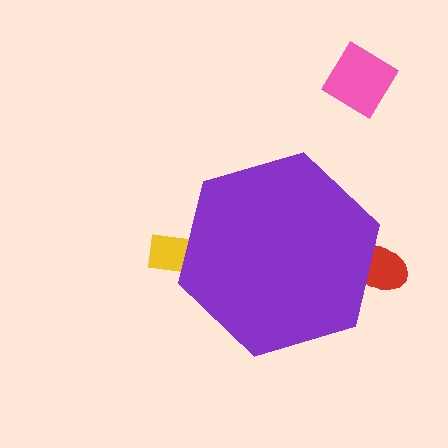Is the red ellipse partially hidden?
Yes, the red ellipse is partially hidden behind the purple hexagon.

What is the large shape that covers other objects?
A purple hexagon.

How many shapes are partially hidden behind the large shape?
2 shapes are partially hidden.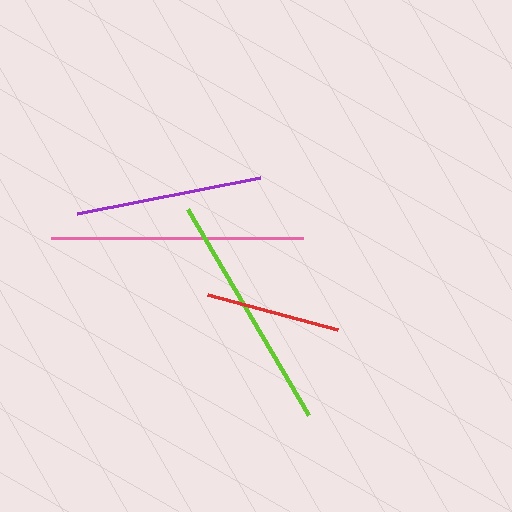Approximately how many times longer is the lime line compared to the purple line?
The lime line is approximately 1.3 times the length of the purple line.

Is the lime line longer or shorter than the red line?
The lime line is longer than the red line.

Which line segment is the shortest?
The red line is the shortest at approximately 134 pixels.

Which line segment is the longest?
The pink line is the longest at approximately 252 pixels.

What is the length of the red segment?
The red segment is approximately 134 pixels long.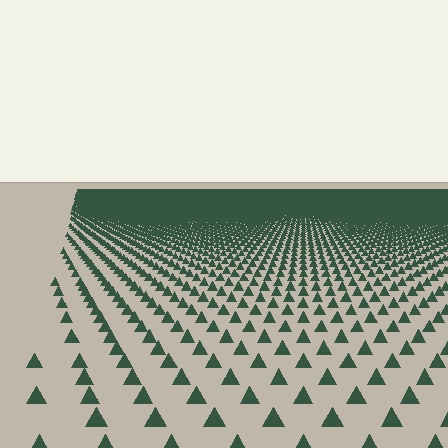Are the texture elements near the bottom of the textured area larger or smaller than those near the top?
Larger. Near the bottom, elements are closer to the viewer and appear at a bigger on-screen size.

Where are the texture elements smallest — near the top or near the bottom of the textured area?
Near the top.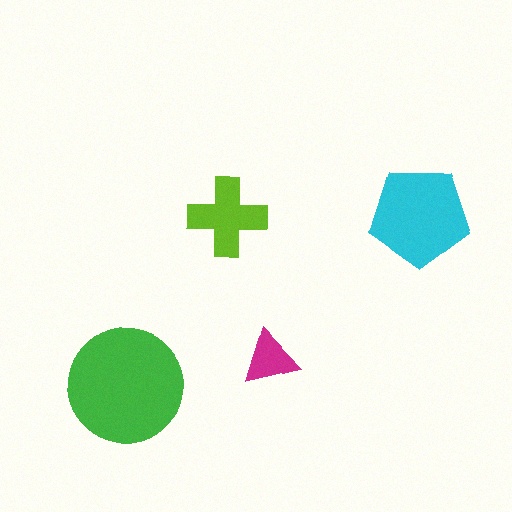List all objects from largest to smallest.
The green circle, the cyan pentagon, the lime cross, the magenta triangle.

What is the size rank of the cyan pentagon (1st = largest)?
2nd.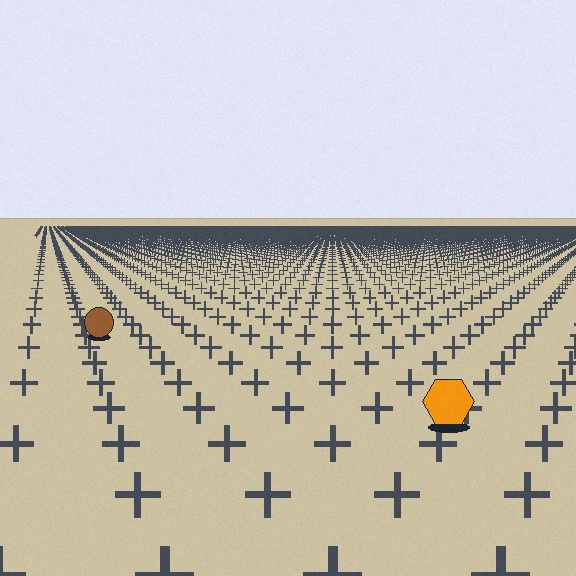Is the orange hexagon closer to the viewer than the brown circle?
Yes. The orange hexagon is closer — you can tell from the texture gradient: the ground texture is coarser near it.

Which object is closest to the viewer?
The orange hexagon is closest. The texture marks near it are larger and more spread out.